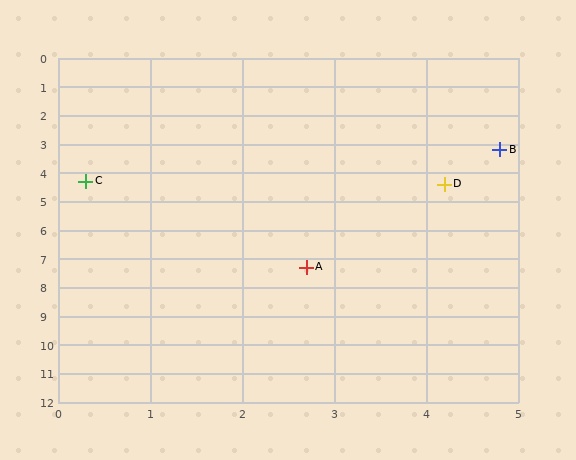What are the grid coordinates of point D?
Point D is at approximately (4.2, 4.4).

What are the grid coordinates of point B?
Point B is at approximately (4.8, 3.2).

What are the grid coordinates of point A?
Point A is at approximately (2.7, 7.3).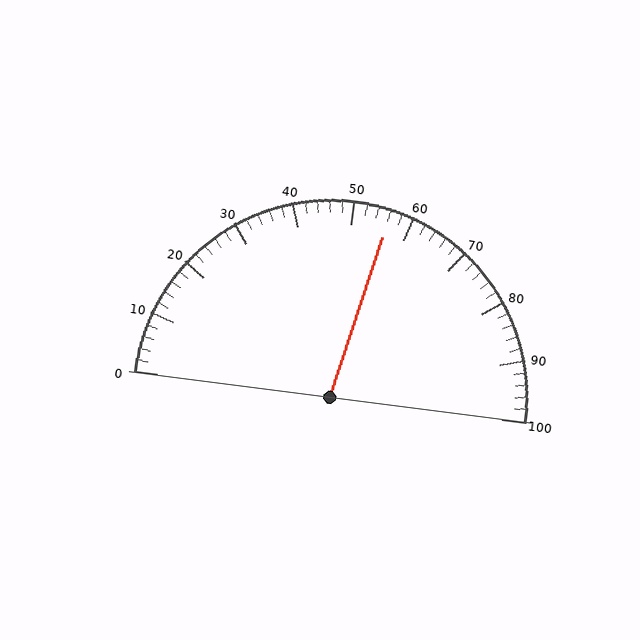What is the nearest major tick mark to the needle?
The nearest major tick mark is 60.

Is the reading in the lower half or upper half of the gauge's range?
The reading is in the upper half of the range (0 to 100).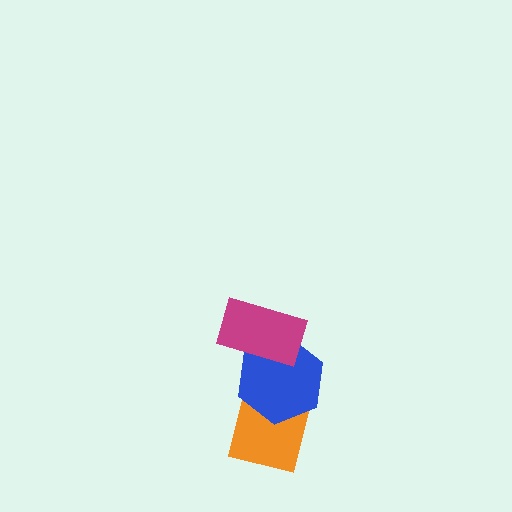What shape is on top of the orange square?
The blue hexagon is on top of the orange square.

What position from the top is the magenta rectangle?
The magenta rectangle is 1st from the top.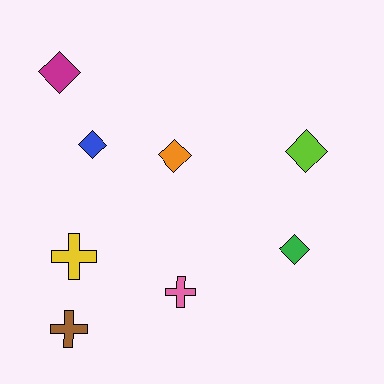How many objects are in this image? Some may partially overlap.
There are 8 objects.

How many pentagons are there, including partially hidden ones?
There are no pentagons.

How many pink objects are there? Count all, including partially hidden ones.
There is 1 pink object.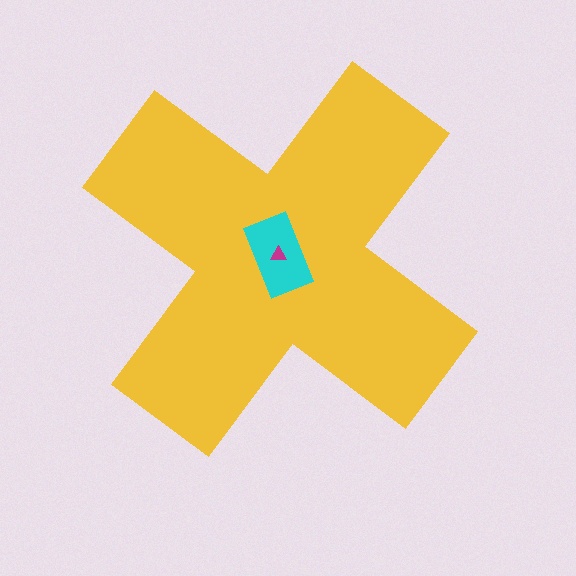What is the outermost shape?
The yellow cross.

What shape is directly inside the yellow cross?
The cyan rectangle.